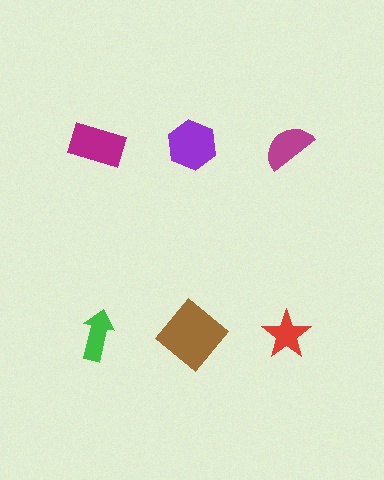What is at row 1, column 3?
A magenta semicircle.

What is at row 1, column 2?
A purple hexagon.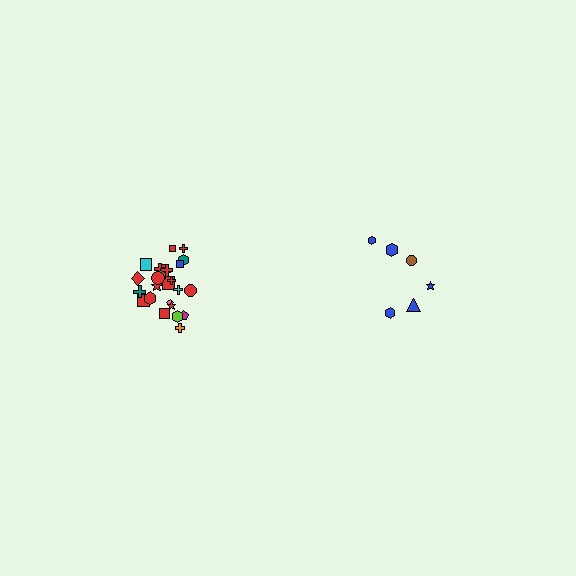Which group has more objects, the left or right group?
The left group.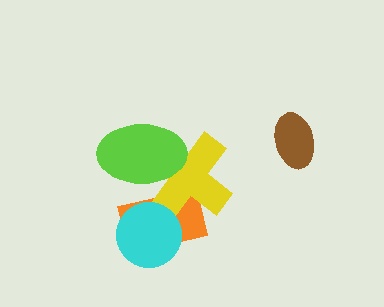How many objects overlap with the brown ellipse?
0 objects overlap with the brown ellipse.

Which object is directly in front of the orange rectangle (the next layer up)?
The yellow cross is directly in front of the orange rectangle.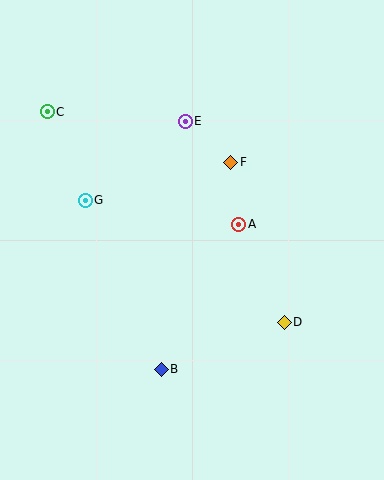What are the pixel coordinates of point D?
Point D is at (284, 322).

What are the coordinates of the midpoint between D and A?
The midpoint between D and A is at (261, 273).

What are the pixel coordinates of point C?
Point C is at (47, 112).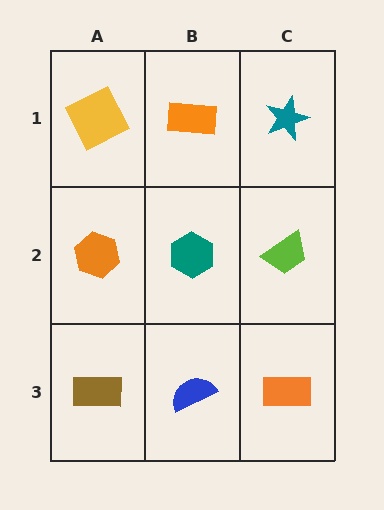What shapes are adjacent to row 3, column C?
A lime trapezoid (row 2, column C), a blue semicircle (row 3, column B).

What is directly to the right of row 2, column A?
A teal hexagon.